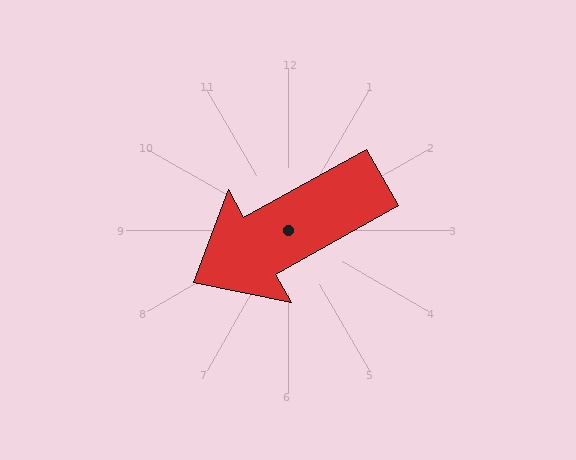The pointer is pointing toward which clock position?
Roughly 8 o'clock.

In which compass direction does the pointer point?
Southwest.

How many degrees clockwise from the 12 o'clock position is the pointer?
Approximately 241 degrees.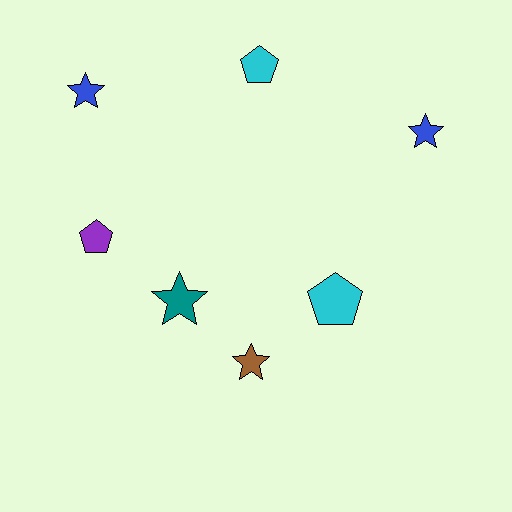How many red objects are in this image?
There are no red objects.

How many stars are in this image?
There are 4 stars.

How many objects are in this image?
There are 7 objects.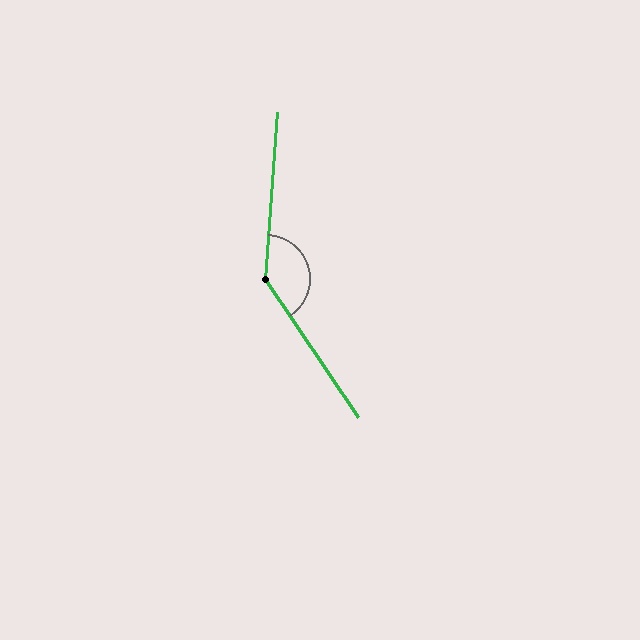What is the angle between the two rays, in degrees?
Approximately 142 degrees.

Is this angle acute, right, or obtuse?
It is obtuse.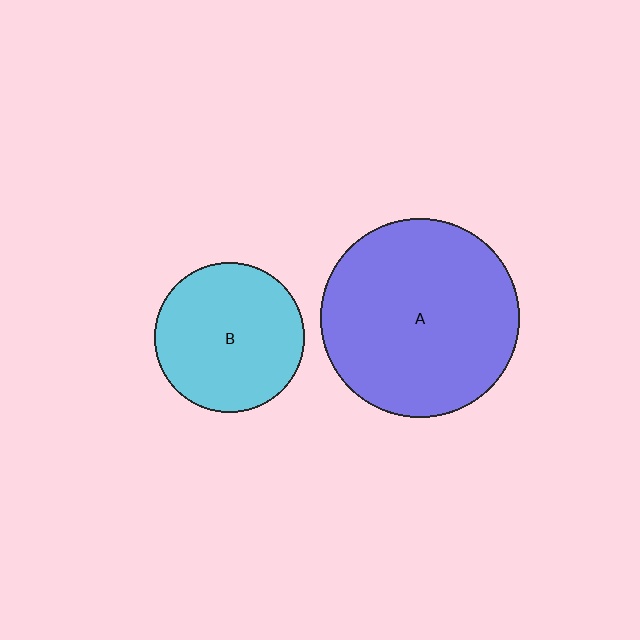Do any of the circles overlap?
No, none of the circles overlap.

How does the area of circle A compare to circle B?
Approximately 1.8 times.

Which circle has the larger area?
Circle A (blue).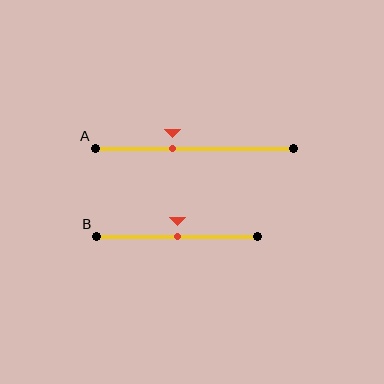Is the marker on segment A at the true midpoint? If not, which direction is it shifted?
No, the marker on segment A is shifted to the left by about 11% of the segment length.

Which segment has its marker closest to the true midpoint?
Segment B has its marker closest to the true midpoint.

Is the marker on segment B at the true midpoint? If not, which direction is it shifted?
Yes, the marker on segment B is at the true midpoint.